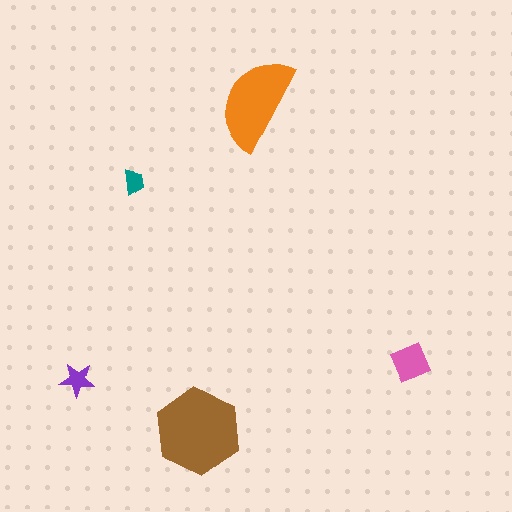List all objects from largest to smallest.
The brown hexagon, the orange semicircle, the pink diamond, the purple star, the teal trapezoid.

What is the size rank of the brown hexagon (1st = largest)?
1st.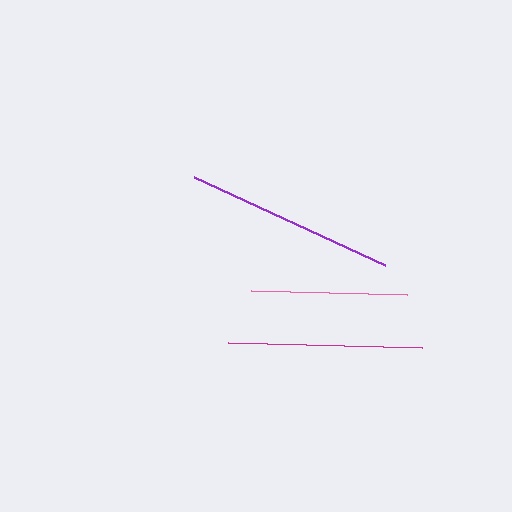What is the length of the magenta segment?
The magenta segment is approximately 194 pixels long.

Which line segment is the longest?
The purple line is the longest at approximately 210 pixels.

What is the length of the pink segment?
The pink segment is approximately 156 pixels long.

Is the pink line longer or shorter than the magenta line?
The magenta line is longer than the pink line.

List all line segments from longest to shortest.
From longest to shortest: purple, magenta, pink.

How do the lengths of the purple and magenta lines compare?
The purple and magenta lines are approximately the same length.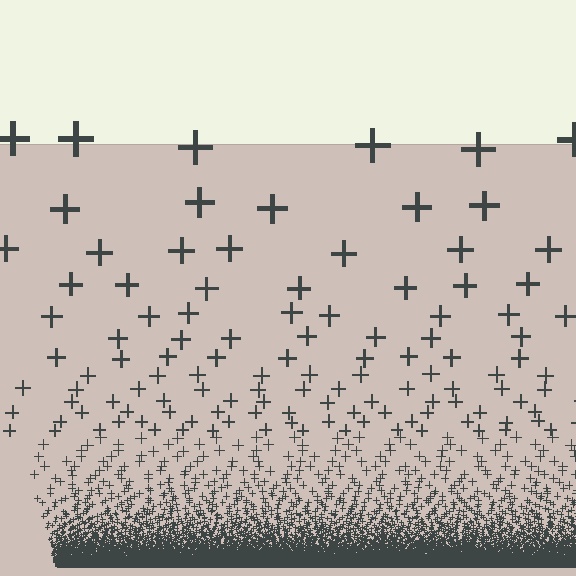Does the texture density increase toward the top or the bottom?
Density increases toward the bottom.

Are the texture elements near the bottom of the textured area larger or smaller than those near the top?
Smaller. The gradient is inverted — elements near the bottom are smaller and denser.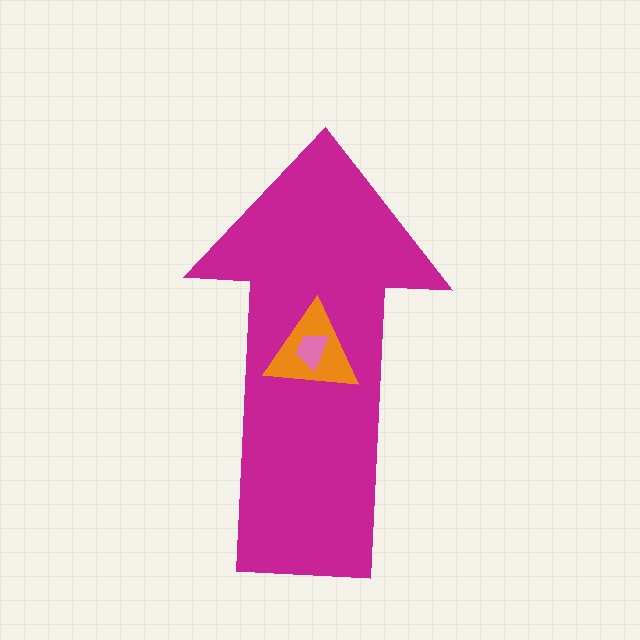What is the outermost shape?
The magenta arrow.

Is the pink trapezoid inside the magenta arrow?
Yes.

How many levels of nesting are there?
3.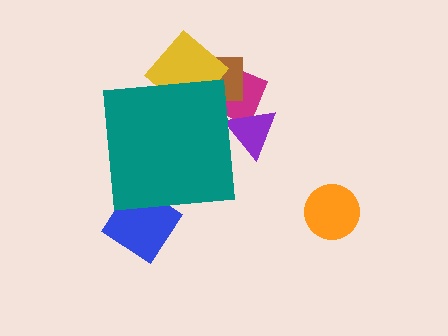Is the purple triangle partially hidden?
Yes, the purple triangle is partially hidden behind the teal square.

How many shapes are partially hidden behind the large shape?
5 shapes are partially hidden.